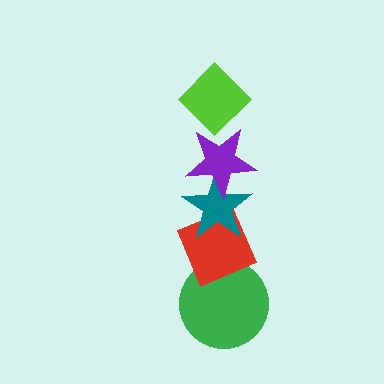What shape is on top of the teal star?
The purple star is on top of the teal star.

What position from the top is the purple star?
The purple star is 2nd from the top.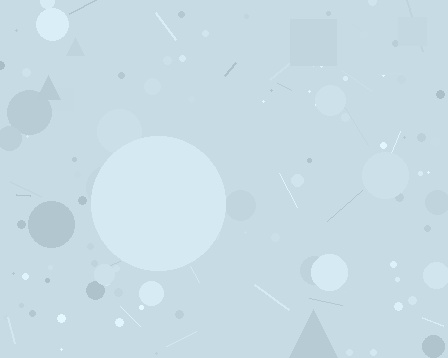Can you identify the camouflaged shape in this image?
The camouflaged shape is a circle.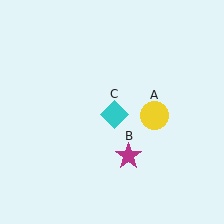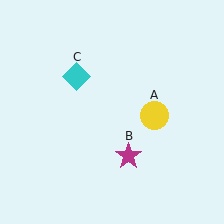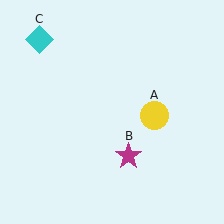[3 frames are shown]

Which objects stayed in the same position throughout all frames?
Yellow circle (object A) and magenta star (object B) remained stationary.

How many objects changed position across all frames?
1 object changed position: cyan diamond (object C).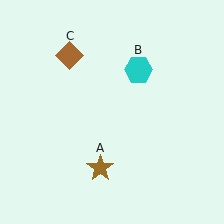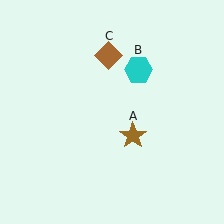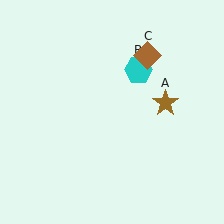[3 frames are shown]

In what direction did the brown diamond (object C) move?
The brown diamond (object C) moved right.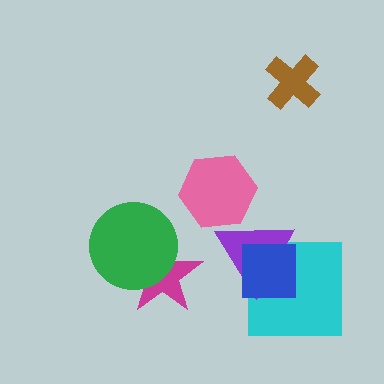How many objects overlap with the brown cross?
0 objects overlap with the brown cross.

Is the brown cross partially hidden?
No, no other shape covers it.